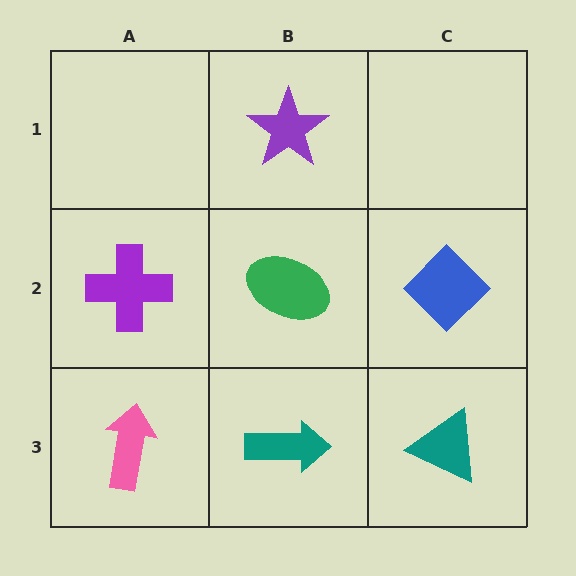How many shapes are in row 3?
3 shapes.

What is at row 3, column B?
A teal arrow.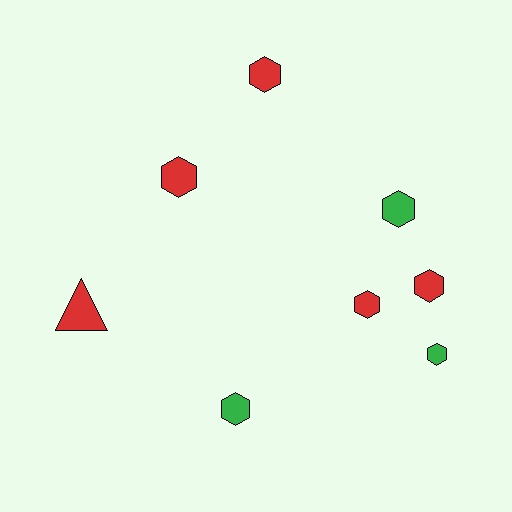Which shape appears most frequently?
Hexagon, with 7 objects.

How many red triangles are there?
There is 1 red triangle.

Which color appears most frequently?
Red, with 5 objects.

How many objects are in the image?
There are 8 objects.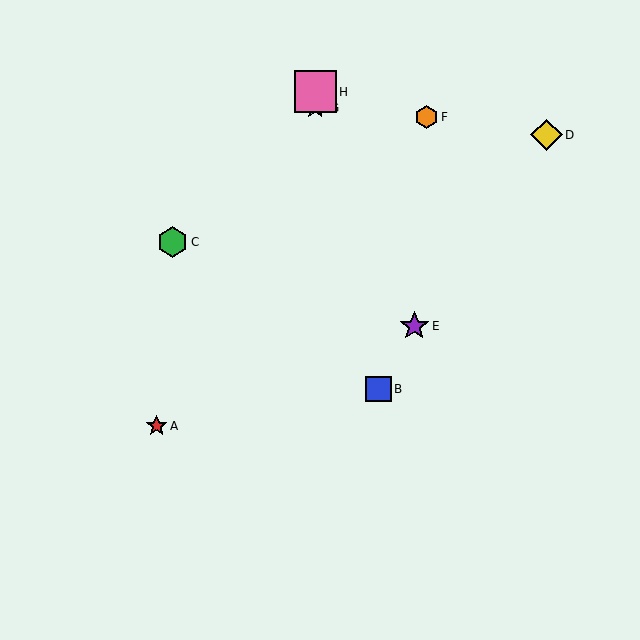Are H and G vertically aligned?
Yes, both are at x≈315.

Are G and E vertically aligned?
No, G is at x≈315 and E is at x≈414.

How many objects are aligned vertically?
2 objects (G, H) are aligned vertically.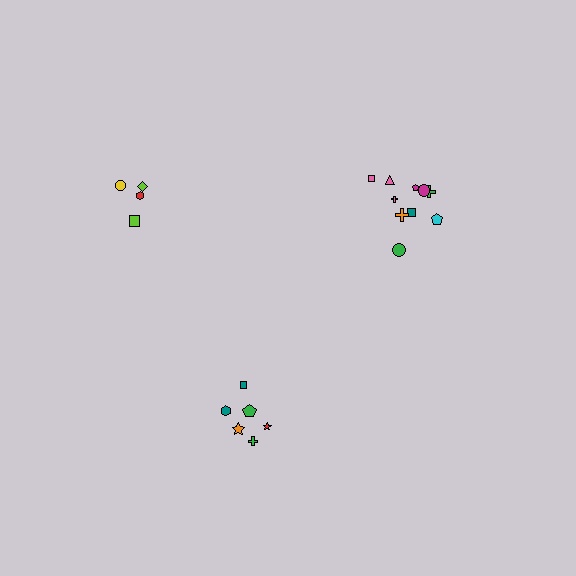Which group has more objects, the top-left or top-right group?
The top-right group.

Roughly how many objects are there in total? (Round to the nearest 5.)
Roughly 20 objects in total.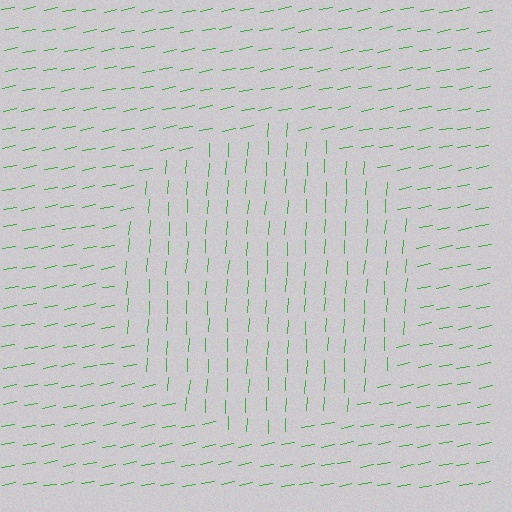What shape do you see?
I see a circle.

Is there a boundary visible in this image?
Yes, there is a texture boundary formed by a change in line orientation.